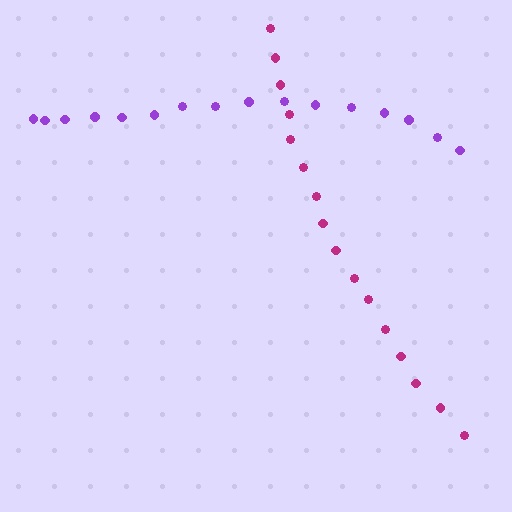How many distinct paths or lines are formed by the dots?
There are 2 distinct paths.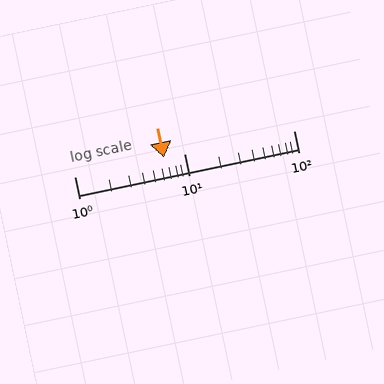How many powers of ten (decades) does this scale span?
The scale spans 2 decades, from 1 to 100.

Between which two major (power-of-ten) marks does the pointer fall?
The pointer is between 1 and 10.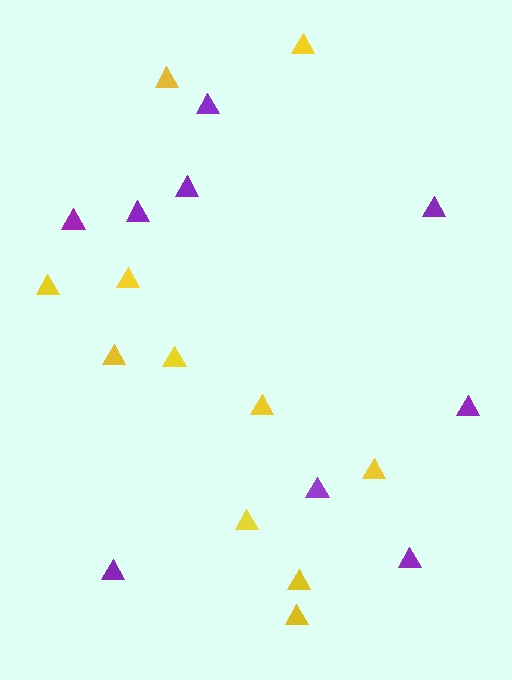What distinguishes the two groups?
There are 2 groups: one group of purple triangles (9) and one group of yellow triangles (11).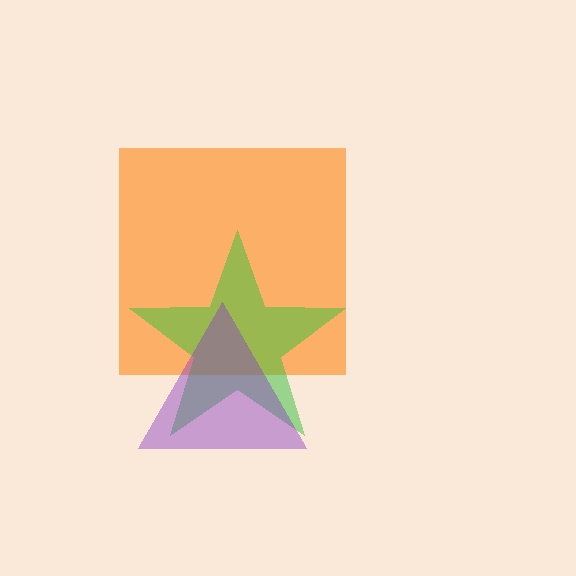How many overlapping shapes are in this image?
There are 3 overlapping shapes in the image.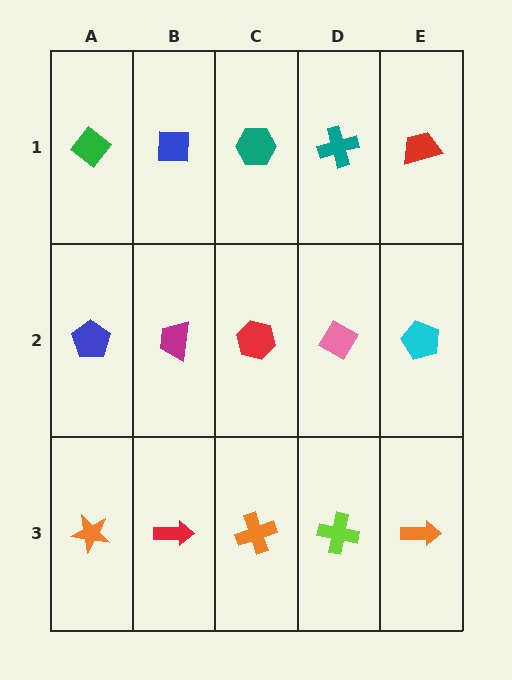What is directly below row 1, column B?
A magenta trapezoid.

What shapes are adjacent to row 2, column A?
A green diamond (row 1, column A), an orange star (row 3, column A), a magenta trapezoid (row 2, column B).